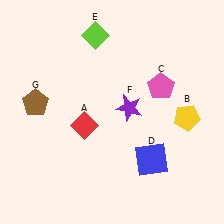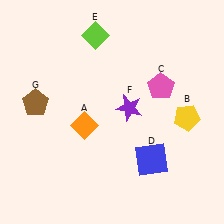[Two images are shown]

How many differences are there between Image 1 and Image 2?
There is 1 difference between the two images.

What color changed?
The diamond (A) changed from red in Image 1 to orange in Image 2.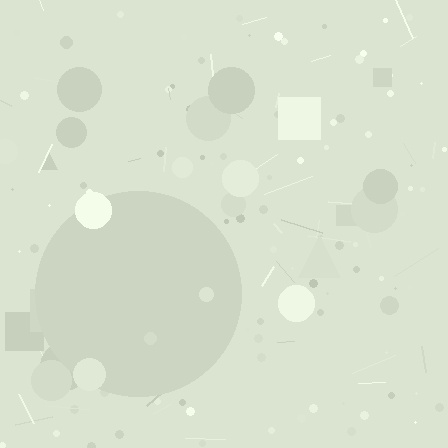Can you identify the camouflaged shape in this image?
The camouflaged shape is a circle.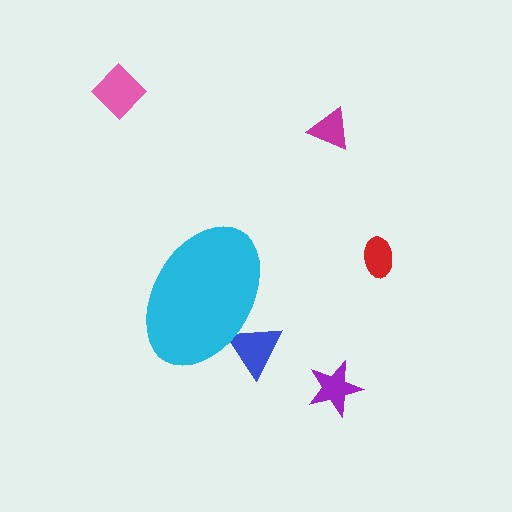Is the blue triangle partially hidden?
Yes, the blue triangle is partially hidden behind the cyan ellipse.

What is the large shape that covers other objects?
A cyan ellipse.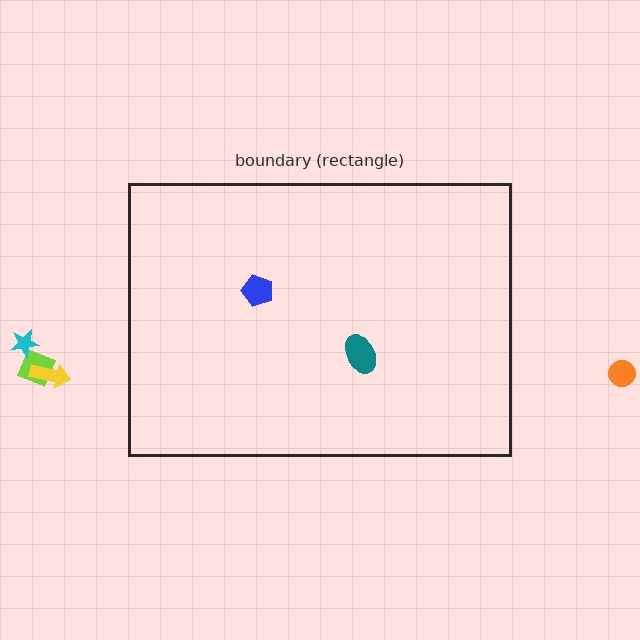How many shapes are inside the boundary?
2 inside, 4 outside.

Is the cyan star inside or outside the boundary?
Outside.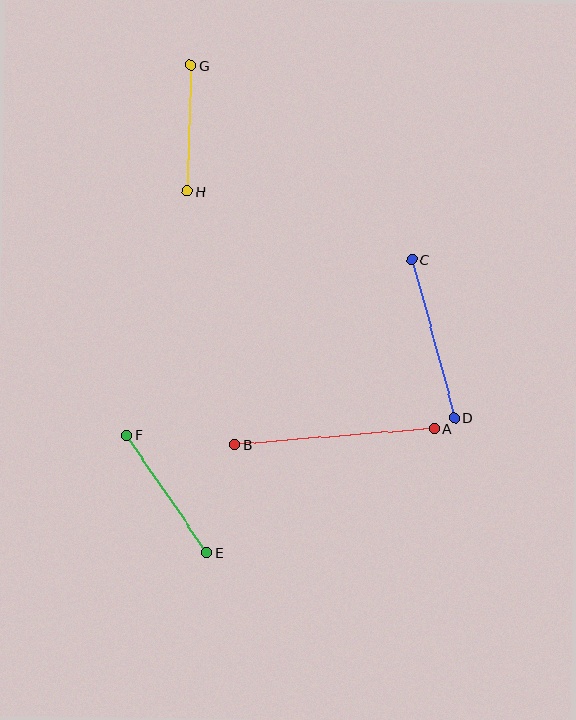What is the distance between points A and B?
The distance is approximately 200 pixels.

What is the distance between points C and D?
The distance is approximately 164 pixels.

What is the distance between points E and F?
The distance is approximately 143 pixels.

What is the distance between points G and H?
The distance is approximately 126 pixels.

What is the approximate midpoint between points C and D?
The midpoint is at approximately (433, 339) pixels.